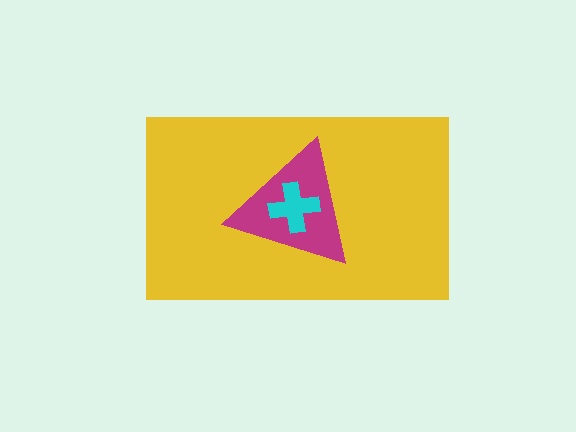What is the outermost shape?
The yellow rectangle.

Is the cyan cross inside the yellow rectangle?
Yes.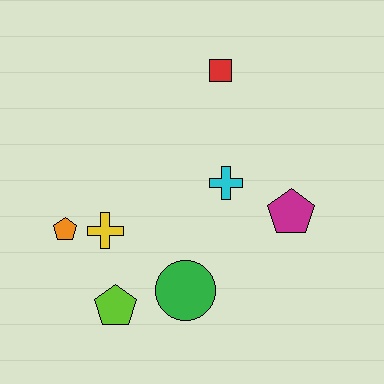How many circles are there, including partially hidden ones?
There is 1 circle.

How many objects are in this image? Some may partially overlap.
There are 7 objects.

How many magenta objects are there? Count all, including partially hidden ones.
There is 1 magenta object.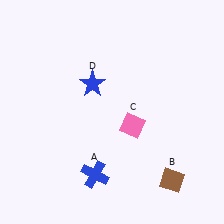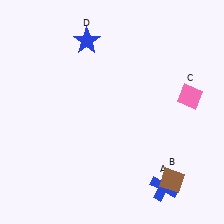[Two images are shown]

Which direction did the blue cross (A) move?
The blue cross (A) moved right.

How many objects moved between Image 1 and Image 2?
3 objects moved between the two images.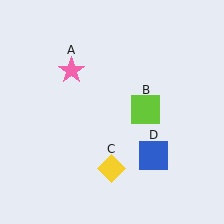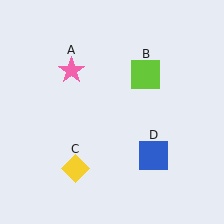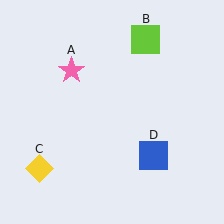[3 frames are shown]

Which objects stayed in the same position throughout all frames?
Pink star (object A) and blue square (object D) remained stationary.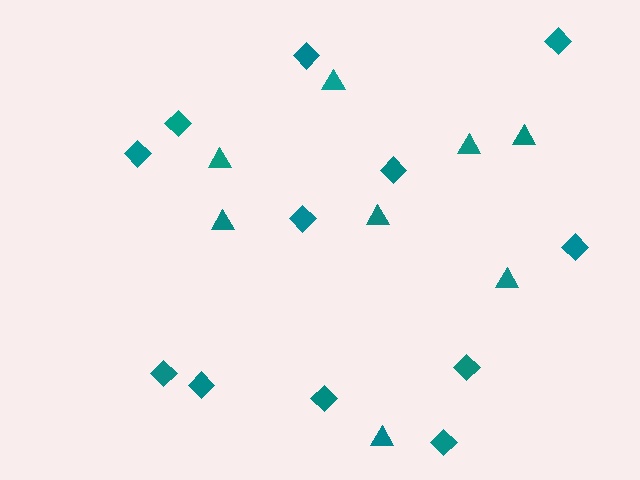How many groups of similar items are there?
There are 2 groups: one group of triangles (8) and one group of diamonds (12).